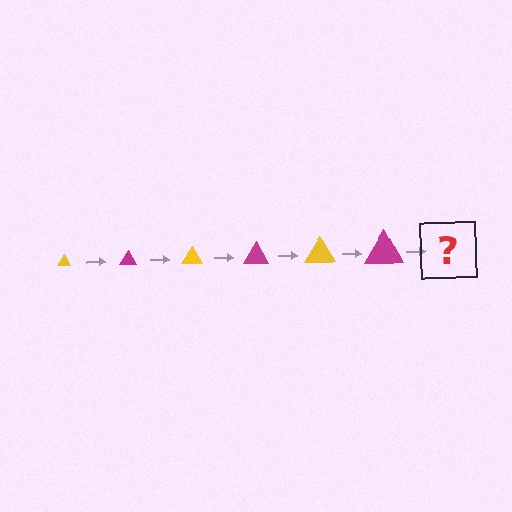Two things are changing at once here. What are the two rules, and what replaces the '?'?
The two rules are that the triangle grows larger each step and the color cycles through yellow and magenta. The '?' should be a yellow triangle, larger than the previous one.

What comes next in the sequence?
The next element should be a yellow triangle, larger than the previous one.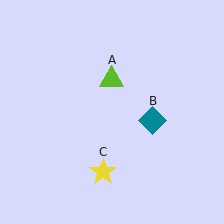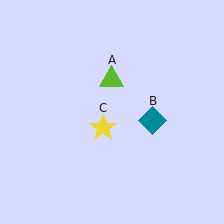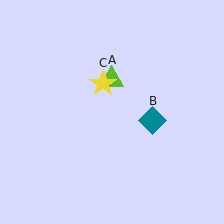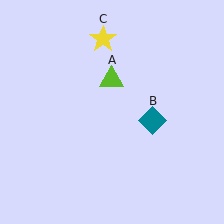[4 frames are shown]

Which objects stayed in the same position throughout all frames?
Lime triangle (object A) and teal diamond (object B) remained stationary.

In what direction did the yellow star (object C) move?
The yellow star (object C) moved up.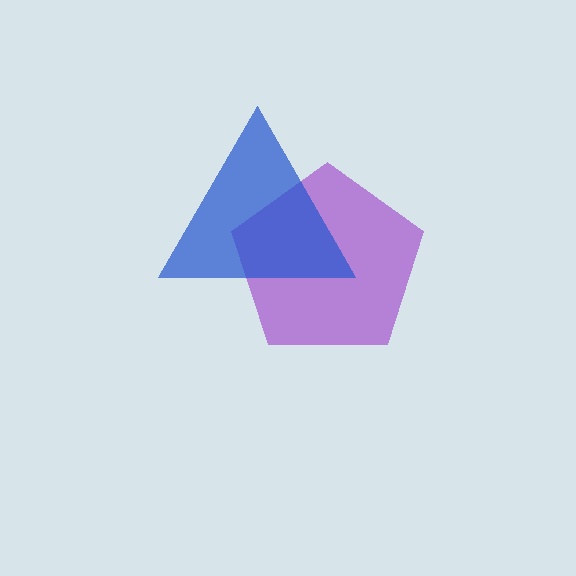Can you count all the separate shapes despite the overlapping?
Yes, there are 2 separate shapes.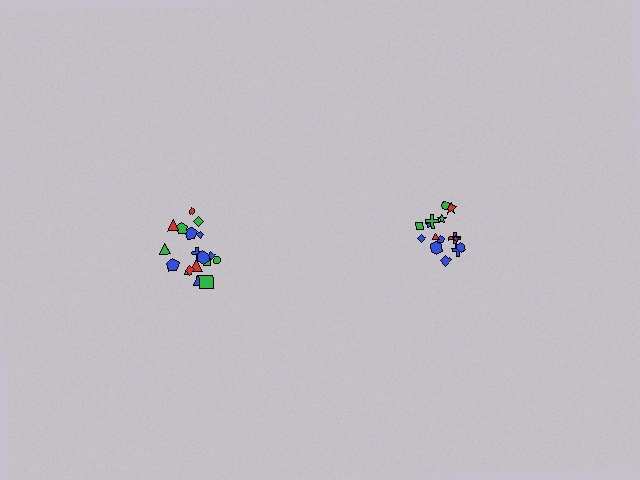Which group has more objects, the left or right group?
The left group.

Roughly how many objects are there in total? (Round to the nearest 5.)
Roughly 35 objects in total.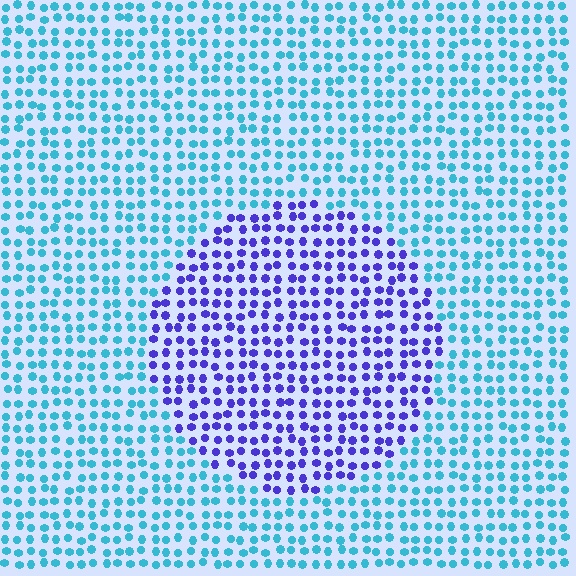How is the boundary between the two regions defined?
The boundary is defined purely by a slight shift in hue (about 59 degrees). Spacing, size, and orientation are identical on both sides.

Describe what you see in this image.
The image is filled with small cyan elements in a uniform arrangement. A circle-shaped region is visible where the elements are tinted to a slightly different hue, forming a subtle color boundary.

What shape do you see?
I see a circle.